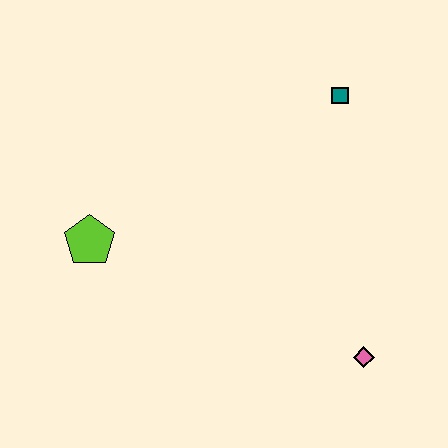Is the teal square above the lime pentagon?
Yes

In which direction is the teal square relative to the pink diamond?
The teal square is above the pink diamond.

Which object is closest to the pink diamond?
The teal square is closest to the pink diamond.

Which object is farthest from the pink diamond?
The lime pentagon is farthest from the pink diamond.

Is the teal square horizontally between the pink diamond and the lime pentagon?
Yes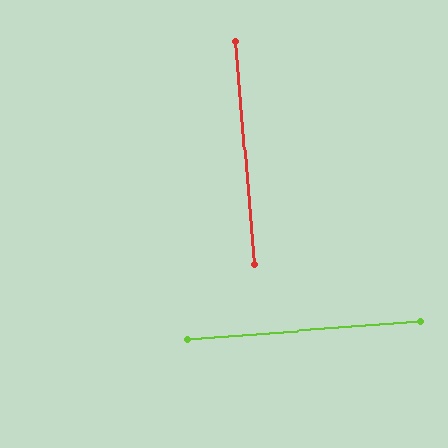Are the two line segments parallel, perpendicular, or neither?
Perpendicular — they meet at approximately 89°.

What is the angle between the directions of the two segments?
Approximately 89 degrees.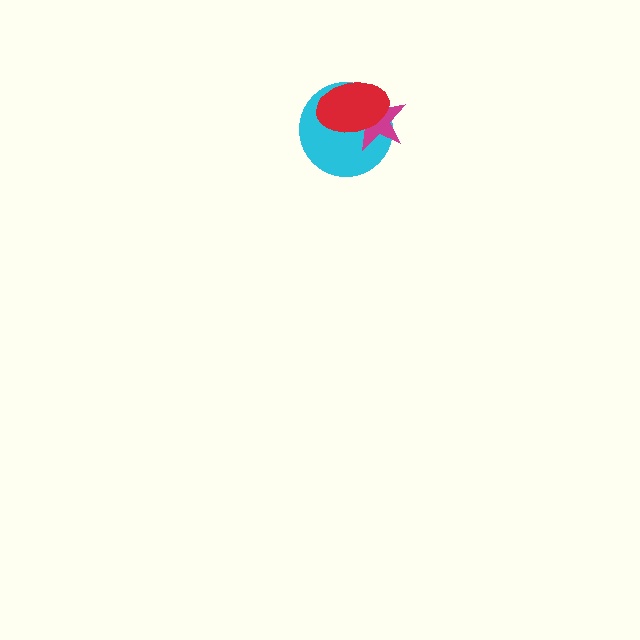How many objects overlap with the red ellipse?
2 objects overlap with the red ellipse.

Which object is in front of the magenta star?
The red ellipse is in front of the magenta star.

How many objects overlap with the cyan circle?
2 objects overlap with the cyan circle.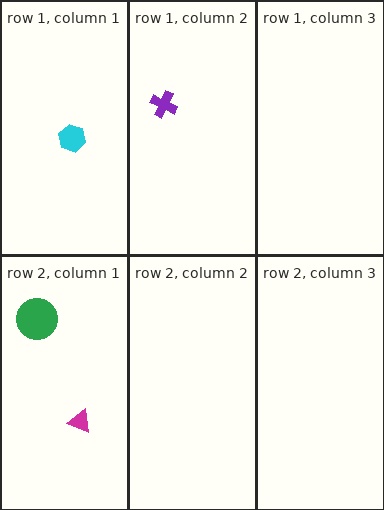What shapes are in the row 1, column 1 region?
The cyan hexagon.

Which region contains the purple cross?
The row 1, column 2 region.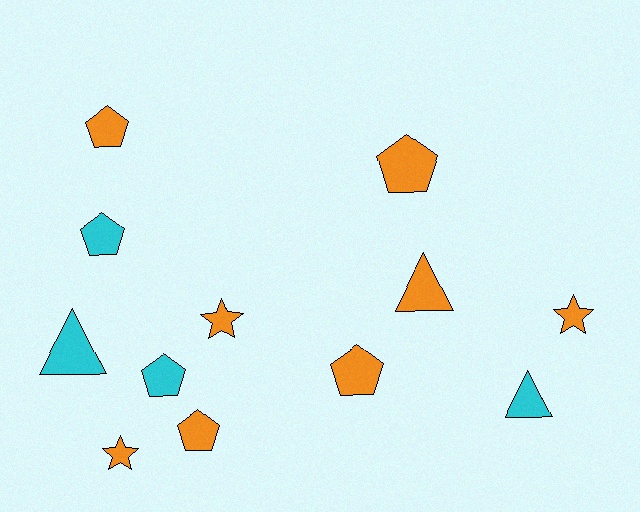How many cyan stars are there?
There are no cyan stars.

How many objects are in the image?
There are 12 objects.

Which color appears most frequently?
Orange, with 8 objects.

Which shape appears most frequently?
Pentagon, with 6 objects.